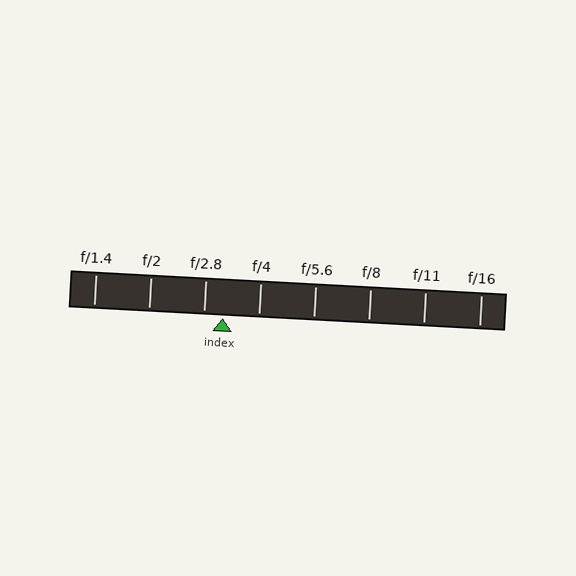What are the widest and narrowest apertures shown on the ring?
The widest aperture shown is f/1.4 and the narrowest is f/16.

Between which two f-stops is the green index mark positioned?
The index mark is between f/2.8 and f/4.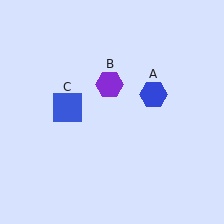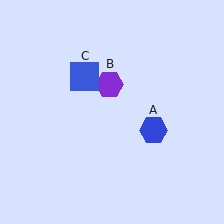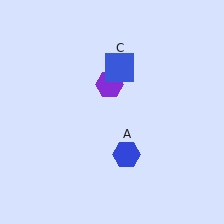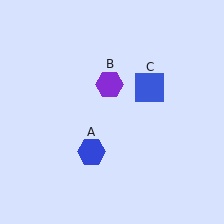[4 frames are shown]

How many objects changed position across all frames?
2 objects changed position: blue hexagon (object A), blue square (object C).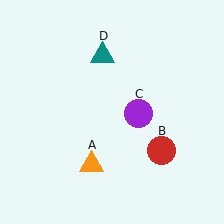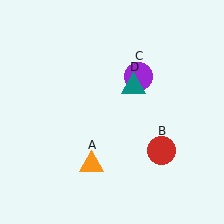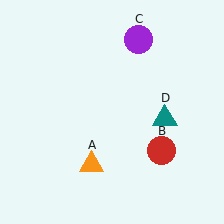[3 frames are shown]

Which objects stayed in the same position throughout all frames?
Orange triangle (object A) and red circle (object B) remained stationary.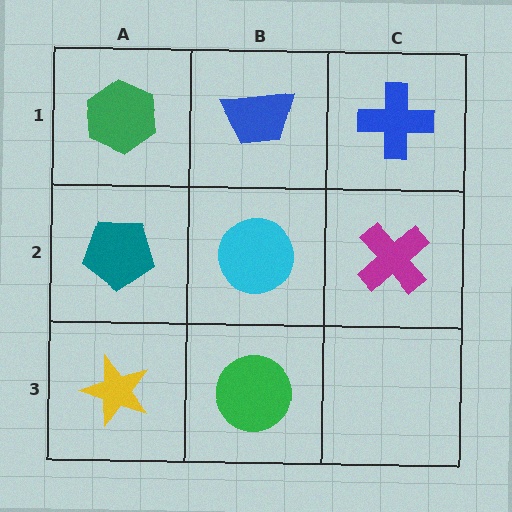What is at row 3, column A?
A yellow star.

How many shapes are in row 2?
3 shapes.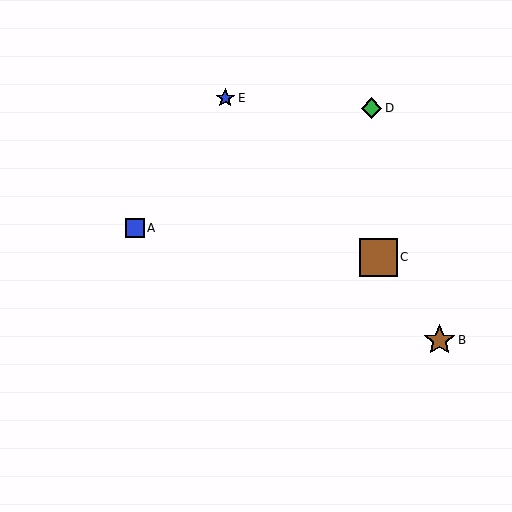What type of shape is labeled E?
Shape E is a blue star.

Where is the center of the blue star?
The center of the blue star is at (225, 98).